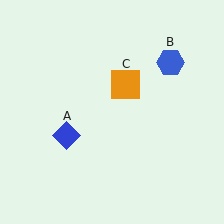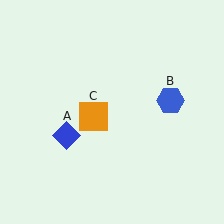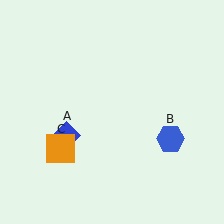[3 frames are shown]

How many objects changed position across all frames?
2 objects changed position: blue hexagon (object B), orange square (object C).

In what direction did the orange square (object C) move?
The orange square (object C) moved down and to the left.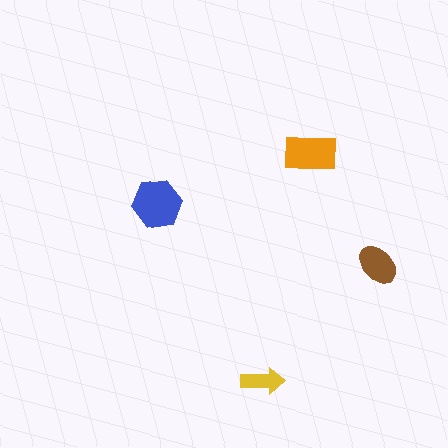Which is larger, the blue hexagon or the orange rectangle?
The blue hexagon.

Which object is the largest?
The blue hexagon.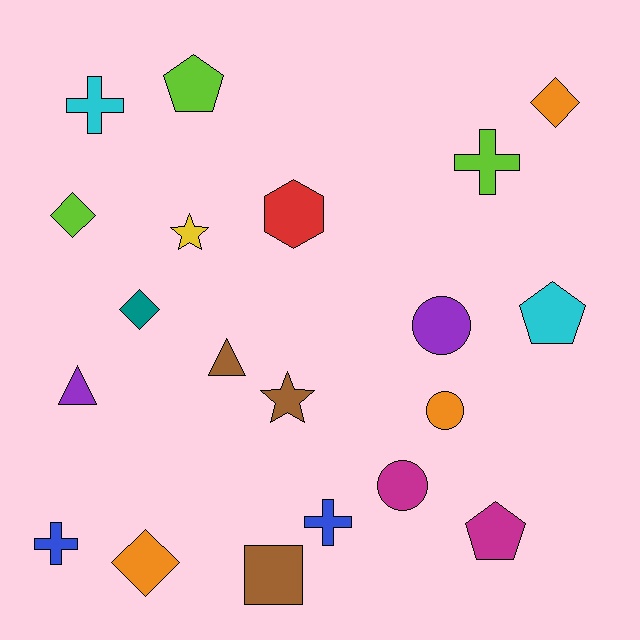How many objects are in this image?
There are 20 objects.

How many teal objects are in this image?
There is 1 teal object.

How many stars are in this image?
There are 2 stars.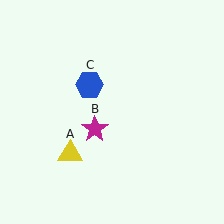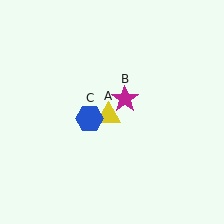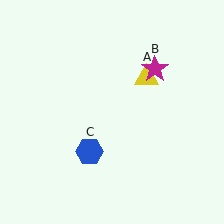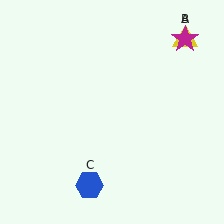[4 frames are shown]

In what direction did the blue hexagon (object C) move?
The blue hexagon (object C) moved down.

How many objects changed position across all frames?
3 objects changed position: yellow triangle (object A), magenta star (object B), blue hexagon (object C).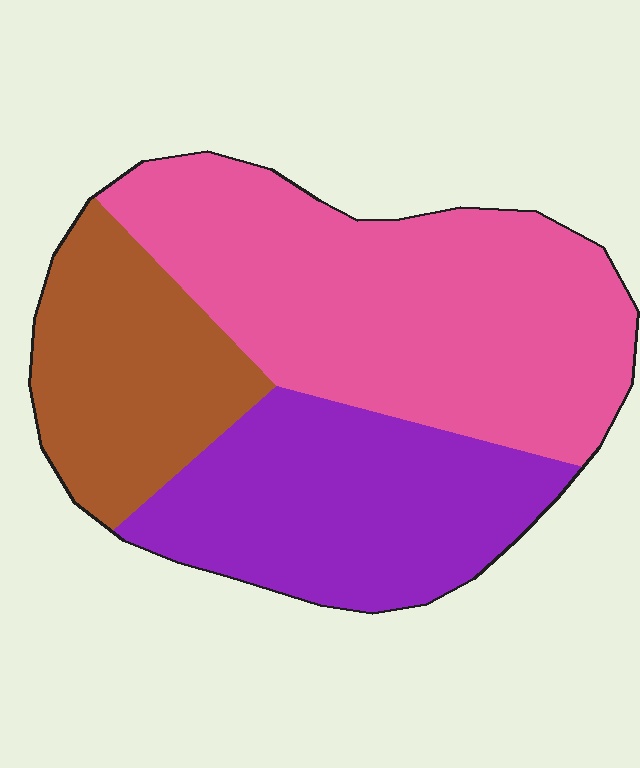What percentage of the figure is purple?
Purple covers 31% of the figure.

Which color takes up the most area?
Pink, at roughly 45%.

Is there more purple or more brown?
Purple.